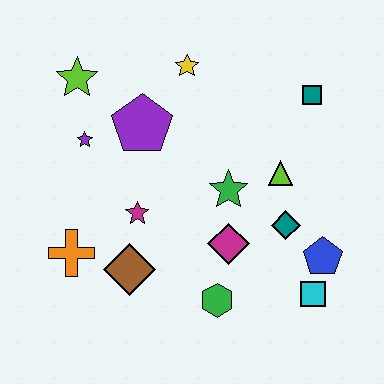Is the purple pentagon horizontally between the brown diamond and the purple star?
No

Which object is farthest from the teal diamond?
The lime star is farthest from the teal diamond.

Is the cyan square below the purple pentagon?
Yes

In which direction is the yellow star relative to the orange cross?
The yellow star is above the orange cross.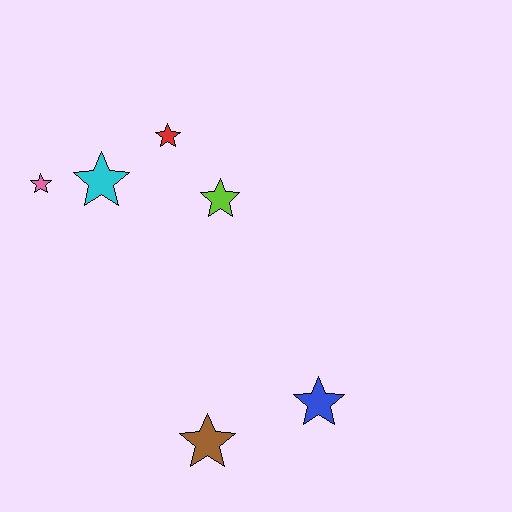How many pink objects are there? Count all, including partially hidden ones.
There is 1 pink object.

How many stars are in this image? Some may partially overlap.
There are 6 stars.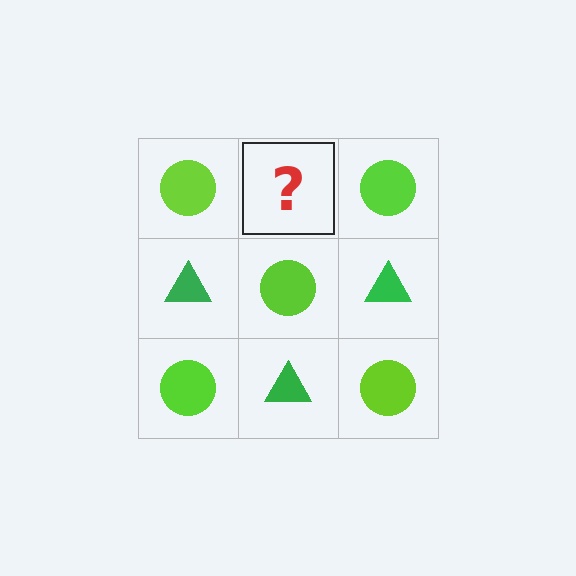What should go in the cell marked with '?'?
The missing cell should contain a green triangle.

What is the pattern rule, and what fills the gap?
The rule is that it alternates lime circle and green triangle in a checkerboard pattern. The gap should be filled with a green triangle.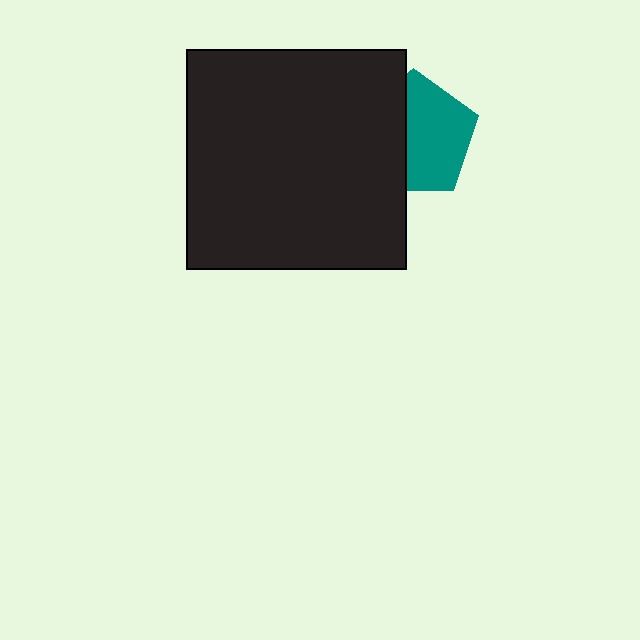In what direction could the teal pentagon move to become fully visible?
The teal pentagon could move right. That would shift it out from behind the black square entirely.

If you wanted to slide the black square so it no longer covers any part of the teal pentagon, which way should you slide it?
Slide it left — that is the most direct way to separate the two shapes.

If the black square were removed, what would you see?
You would see the complete teal pentagon.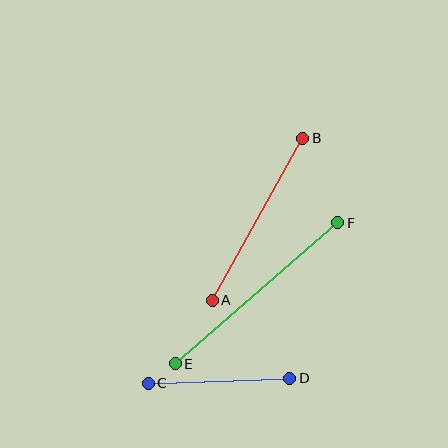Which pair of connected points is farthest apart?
Points E and F are farthest apart.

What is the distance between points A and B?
The distance is approximately 186 pixels.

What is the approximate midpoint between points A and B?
The midpoint is at approximately (257, 219) pixels.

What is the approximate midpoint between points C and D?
The midpoint is at approximately (219, 381) pixels.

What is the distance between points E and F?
The distance is approximately 215 pixels.